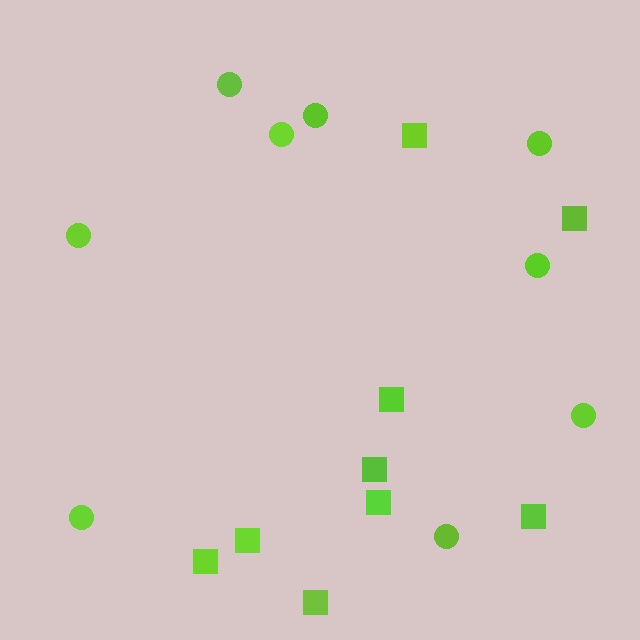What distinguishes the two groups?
There are 2 groups: one group of squares (9) and one group of circles (9).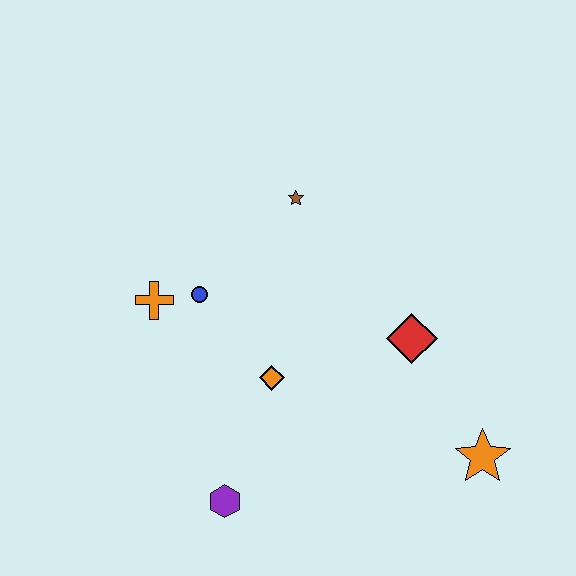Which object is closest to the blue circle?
The orange cross is closest to the blue circle.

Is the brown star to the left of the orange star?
Yes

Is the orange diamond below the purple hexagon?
No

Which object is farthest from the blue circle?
The orange star is farthest from the blue circle.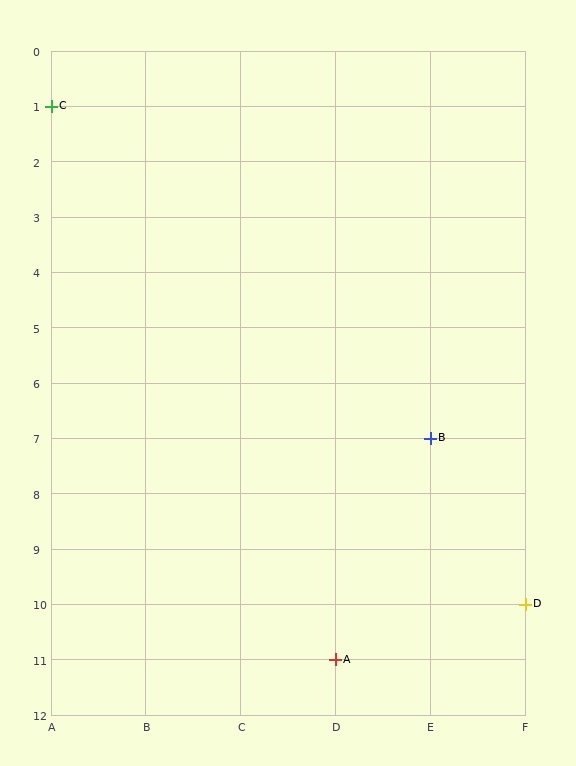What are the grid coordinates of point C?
Point C is at grid coordinates (A, 1).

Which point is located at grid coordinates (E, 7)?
Point B is at (E, 7).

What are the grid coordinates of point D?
Point D is at grid coordinates (F, 10).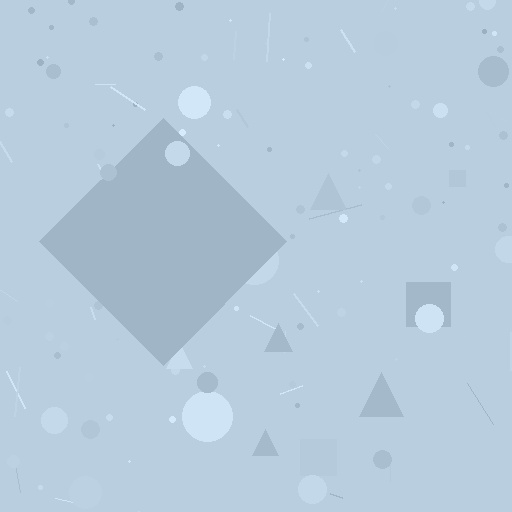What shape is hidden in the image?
A diamond is hidden in the image.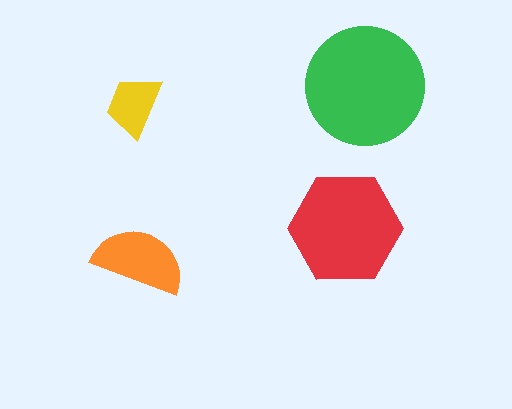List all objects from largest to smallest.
The green circle, the red hexagon, the orange semicircle, the yellow trapezoid.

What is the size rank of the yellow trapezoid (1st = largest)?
4th.